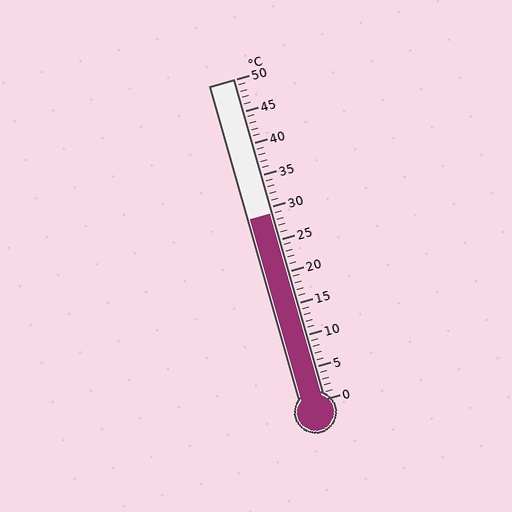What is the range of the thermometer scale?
The thermometer scale ranges from 0°C to 50°C.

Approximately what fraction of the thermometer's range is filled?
The thermometer is filled to approximately 60% of its range.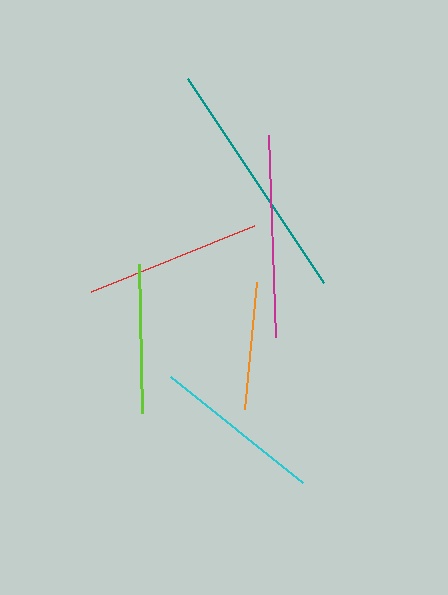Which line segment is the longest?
The teal line is the longest at approximately 246 pixels.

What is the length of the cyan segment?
The cyan segment is approximately 170 pixels long.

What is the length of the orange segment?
The orange segment is approximately 128 pixels long.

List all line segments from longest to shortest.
From longest to shortest: teal, magenta, red, cyan, lime, orange.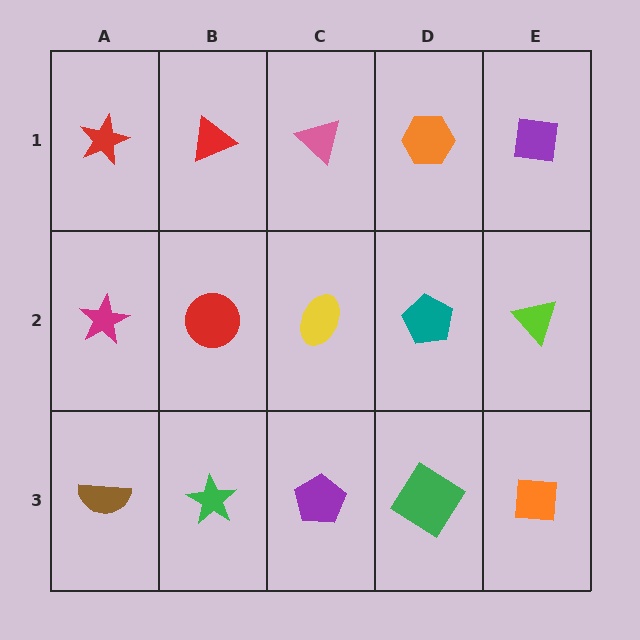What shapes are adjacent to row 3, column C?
A yellow ellipse (row 2, column C), a green star (row 3, column B), a green diamond (row 3, column D).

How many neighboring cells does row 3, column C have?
3.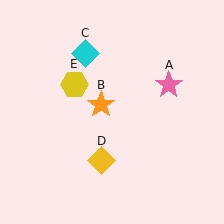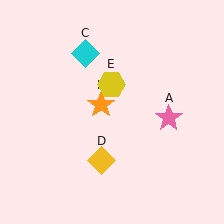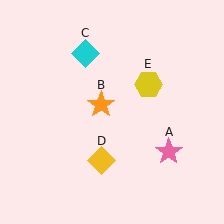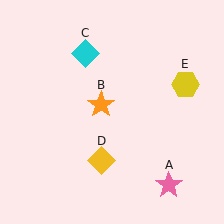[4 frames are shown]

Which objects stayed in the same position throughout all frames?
Orange star (object B) and cyan diamond (object C) and yellow diamond (object D) remained stationary.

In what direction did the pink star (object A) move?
The pink star (object A) moved down.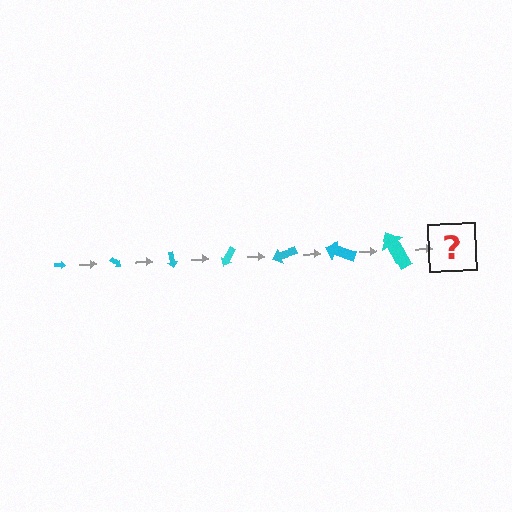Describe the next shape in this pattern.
It should be an arrow, larger than the previous one and rotated 280 degrees from the start.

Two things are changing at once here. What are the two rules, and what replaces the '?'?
The two rules are that the arrow grows larger each step and it rotates 40 degrees each step. The '?' should be an arrow, larger than the previous one and rotated 280 degrees from the start.